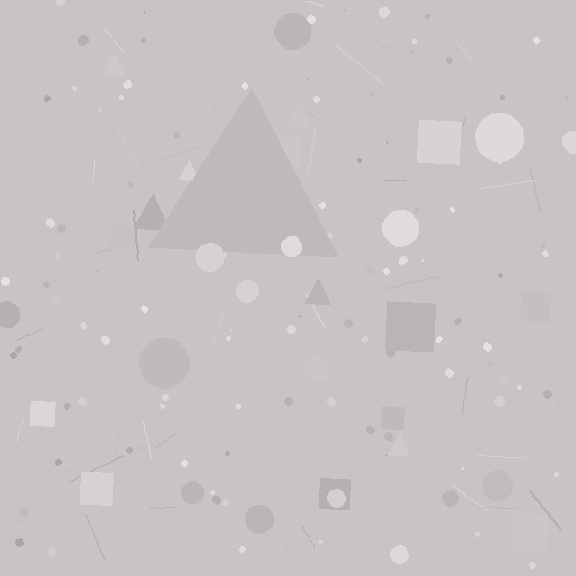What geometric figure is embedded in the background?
A triangle is embedded in the background.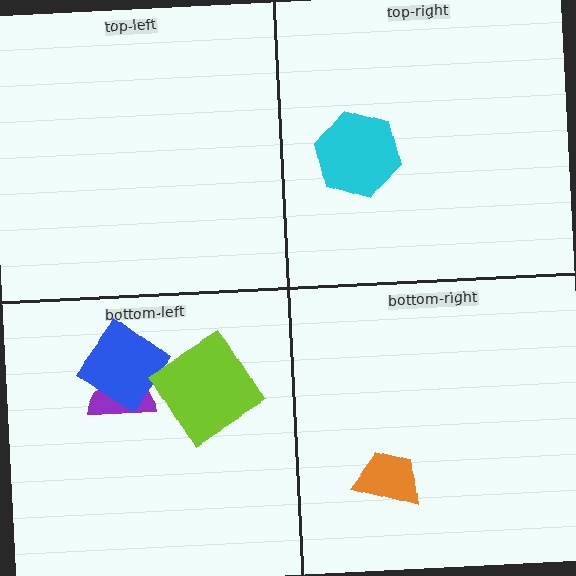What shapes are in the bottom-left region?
The purple semicircle, the blue diamond, the lime diamond.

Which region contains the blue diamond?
The bottom-left region.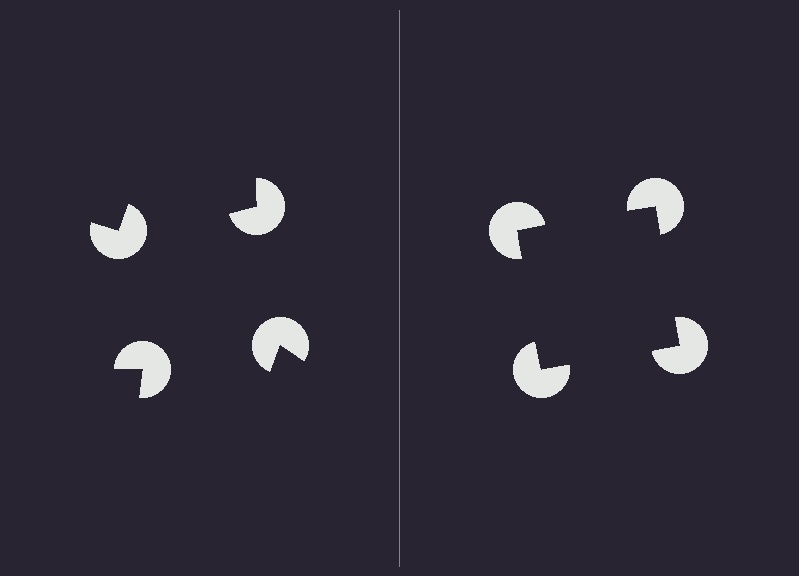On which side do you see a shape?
An illusory square appears on the right side. On the left side the wedge cuts are rotated, so no coherent shape forms.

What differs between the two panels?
The pac-man discs are positioned identically on both sides; only the wedge orientations differ. On the right they align to a square; on the left they are misaligned.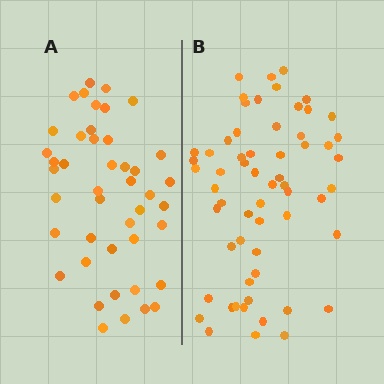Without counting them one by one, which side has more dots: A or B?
Region B (the right region) has more dots.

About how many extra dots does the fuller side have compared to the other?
Region B has approximately 15 more dots than region A.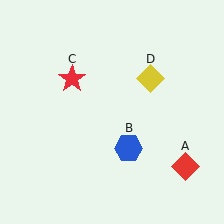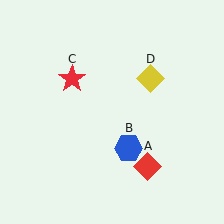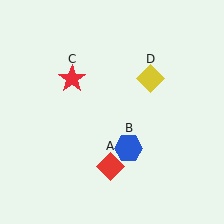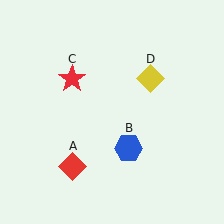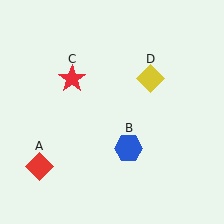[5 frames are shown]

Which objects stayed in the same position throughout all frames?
Blue hexagon (object B) and red star (object C) and yellow diamond (object D) remained stationary.